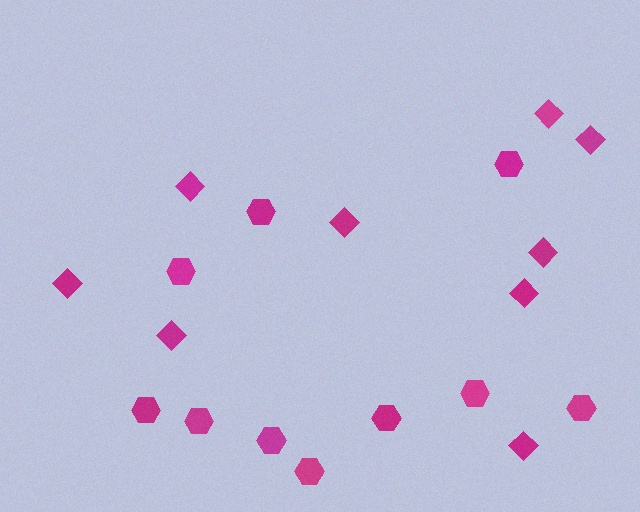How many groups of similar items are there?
There are 2 groups: one group of hexagons (10) and one group of diamonds (9).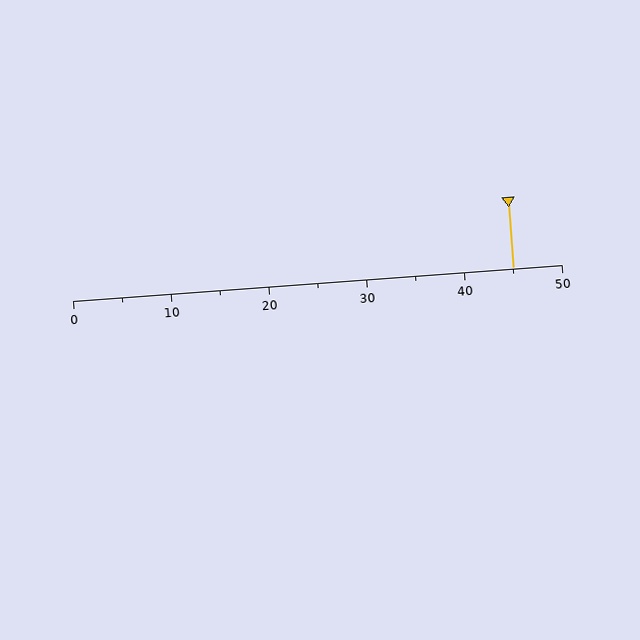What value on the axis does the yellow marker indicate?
The marker indicates approximately 45.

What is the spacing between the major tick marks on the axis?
The major ticks are spaced 10 apart.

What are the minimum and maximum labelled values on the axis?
The axis runs from 0 to 50.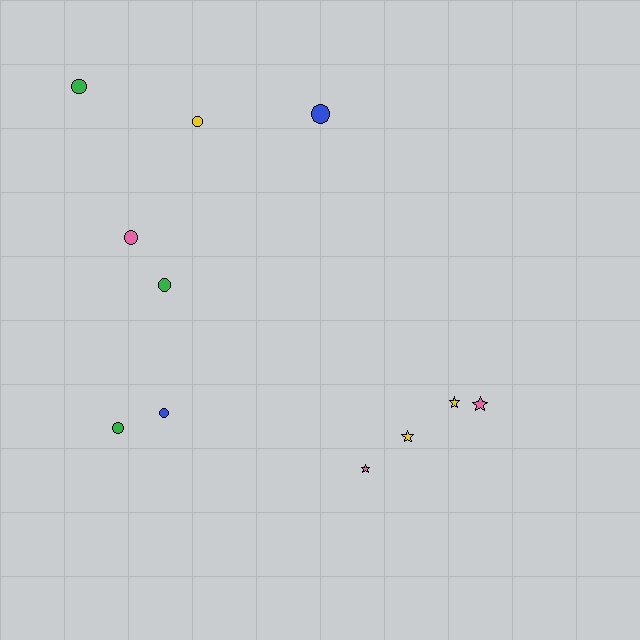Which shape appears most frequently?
Circle, with 7 objects.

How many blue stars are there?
There are no blue stars.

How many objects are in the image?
There are 11 objects.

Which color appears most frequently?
Green, with 3 objects.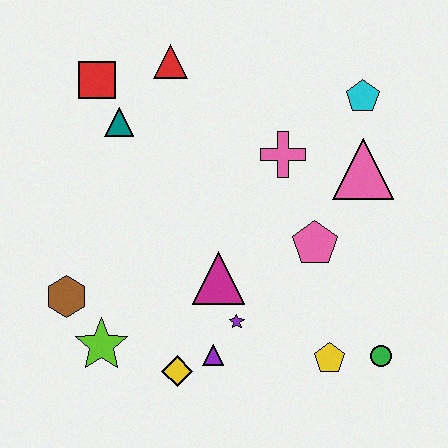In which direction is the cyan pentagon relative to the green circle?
The cyan pentagon is above the green circle.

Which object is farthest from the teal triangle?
The green circle is farthest from the teal triangle.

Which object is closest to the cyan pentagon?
The pink triangle is closest to the cyan pentagon.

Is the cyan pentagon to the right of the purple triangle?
Yes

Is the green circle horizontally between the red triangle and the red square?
No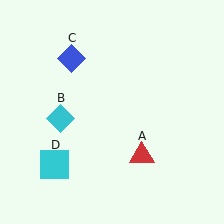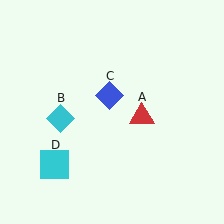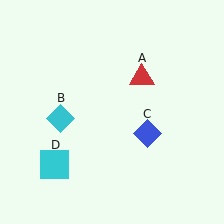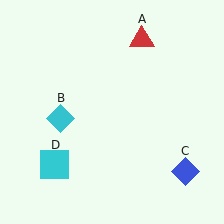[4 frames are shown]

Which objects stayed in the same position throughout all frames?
Cyan diamond (object B) and cyan square (object D) remained stationary.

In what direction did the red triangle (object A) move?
The red triangle (object A) moved up.